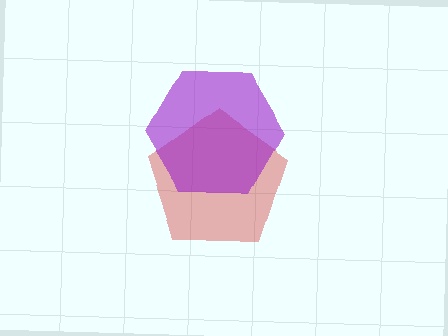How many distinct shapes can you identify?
There are 2 distinct shapes: a red pentagon, a purple hexagon.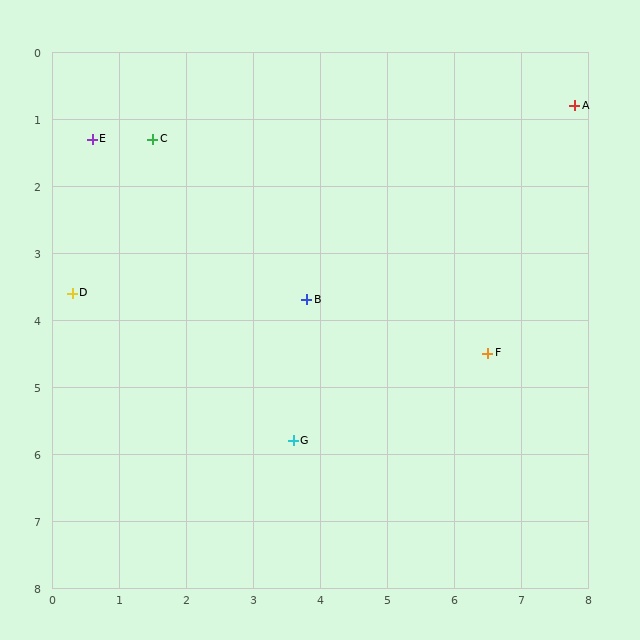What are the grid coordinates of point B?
Point B is at approximately (3.8, 3.7).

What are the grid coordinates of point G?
Point G is at approximately (3.6, 5.8).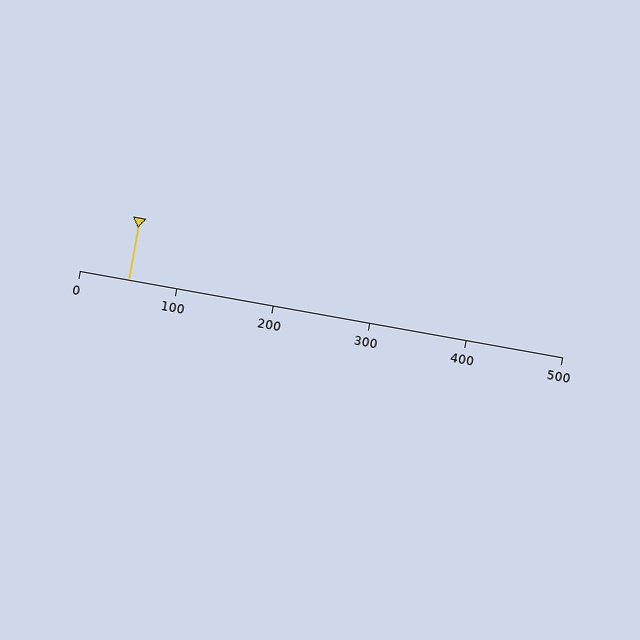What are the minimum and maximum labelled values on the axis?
The axis runs from 0 to 500.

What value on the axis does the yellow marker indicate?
The marker indicates approximately 50.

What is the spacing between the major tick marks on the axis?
The major ticks are spaced 100 apart.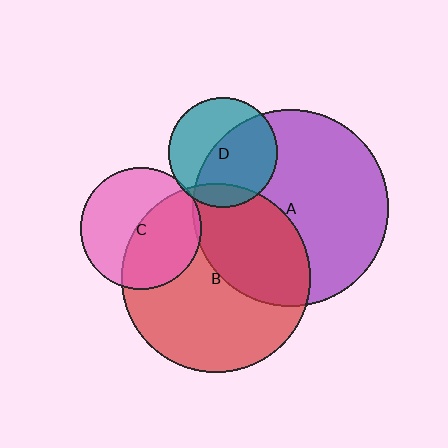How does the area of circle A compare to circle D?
Approximately 3.2 times.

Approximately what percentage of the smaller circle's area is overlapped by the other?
Approximately 5%.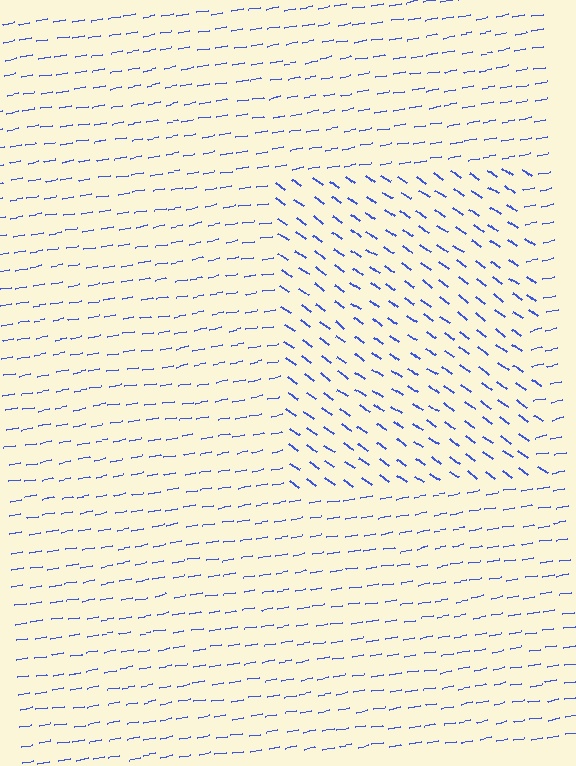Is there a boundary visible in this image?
Yes, there is a texture boundary formed by a change in line orientation.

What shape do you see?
I see a rectangle.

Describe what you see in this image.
The image is filled with small blue line segments. A rectangle region in the image has lines oriented differently from the surrounding lines, creating a visible texture boundary.